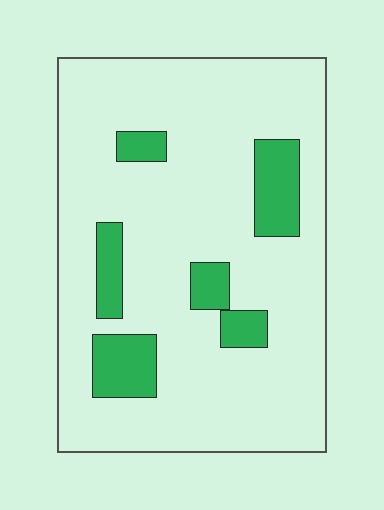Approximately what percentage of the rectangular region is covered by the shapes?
Approximately 15%.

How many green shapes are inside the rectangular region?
6.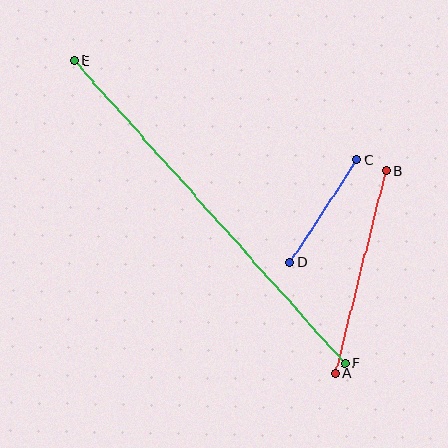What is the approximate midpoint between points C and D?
The midpoint is at approximately (323, 211) pixels.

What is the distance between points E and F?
The distance is approximately 406 pixels.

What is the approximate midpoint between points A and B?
The midpoint is at approximately (361, 272) pixels.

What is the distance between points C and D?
The distance is approximately 122 pixels.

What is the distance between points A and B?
The distance is approximately 209 pixels.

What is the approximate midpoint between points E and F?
The midpoint is at approximately (209, 212) pixels.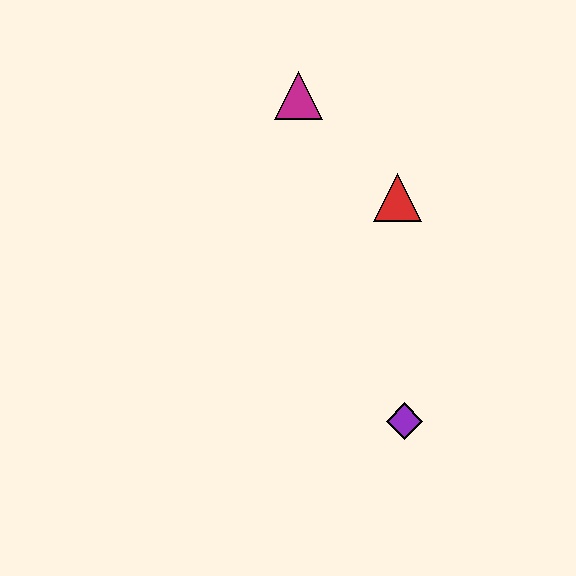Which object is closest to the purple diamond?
The red triangle is closest to the purple diamond.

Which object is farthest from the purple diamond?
The magenta triangle is farthest from the purple diamond.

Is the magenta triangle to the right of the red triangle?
No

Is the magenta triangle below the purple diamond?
No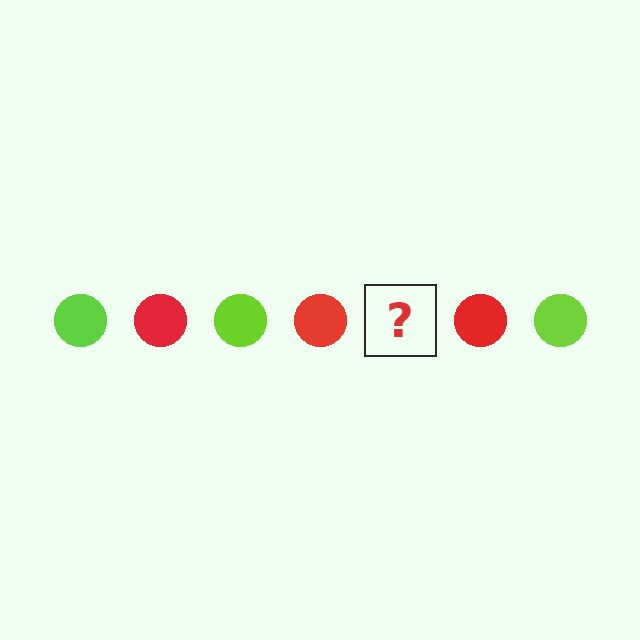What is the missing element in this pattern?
The missing element is a lime circle.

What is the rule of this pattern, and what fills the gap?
The rule is that the pattern cycles through lime, red circles. The gap should be filled with a lime circle.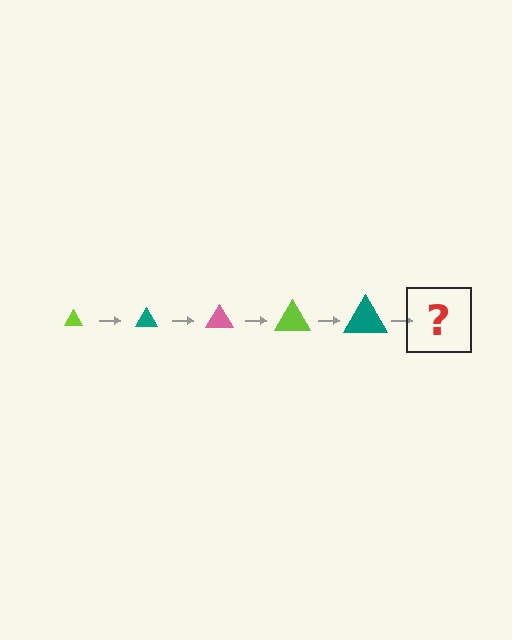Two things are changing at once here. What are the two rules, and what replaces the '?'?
The two rules are that the triangle grows larger each step and the color cycles through lime, teal, and pink. The '?' should be a pink triangle, larger than the previous one.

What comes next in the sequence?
The next element should be a pink triangle, larger than the previous one.